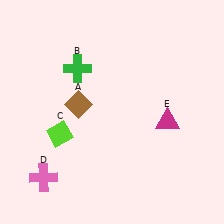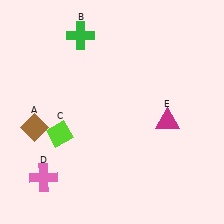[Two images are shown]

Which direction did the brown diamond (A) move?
The brown diamond (A) moved left.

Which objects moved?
The objects that moved are: the brown diamond (A), the green cross (B).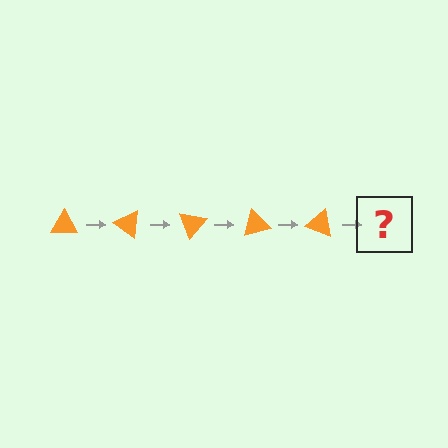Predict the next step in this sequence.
The next step is an orange triangle rotated 175 degrees.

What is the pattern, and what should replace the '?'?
The pattern is that the triangle rotates 35 degrees each step. The '?' should be an orange triangle rotated 175 degrees.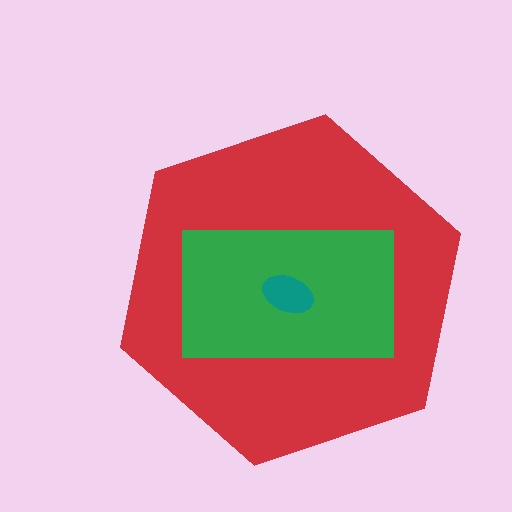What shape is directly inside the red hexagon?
The green rectangle.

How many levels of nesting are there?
3.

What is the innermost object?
The teal ellipse.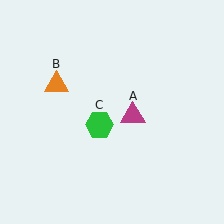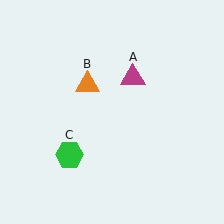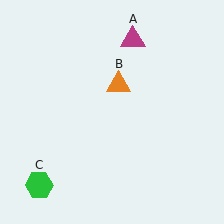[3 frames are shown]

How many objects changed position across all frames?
3 objects changed position: magenta triangle (object A), orange triangle (object B), green hexagon (object C).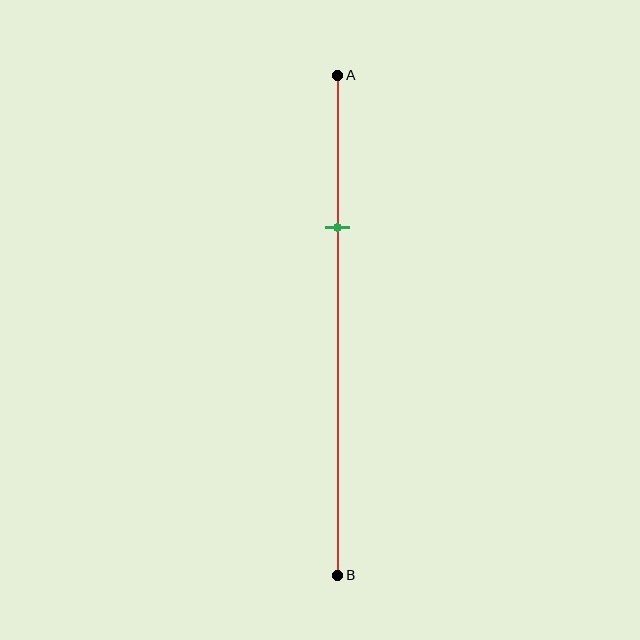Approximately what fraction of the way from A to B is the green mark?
The green mark is approximately 30% of the way from A to B.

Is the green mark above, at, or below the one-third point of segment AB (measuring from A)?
The green mark is approximately at the one-third point of segment AB.